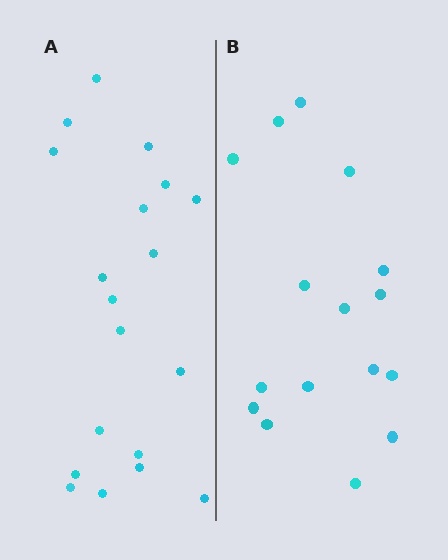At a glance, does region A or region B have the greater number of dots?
Region A (the left region) has more dots.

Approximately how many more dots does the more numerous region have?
Region A has just a few more — roughly 2 or 3 more dots than region B.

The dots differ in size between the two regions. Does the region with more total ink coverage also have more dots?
No. Region B has more total ink coverage because its dots are larger, but region A actually contains more individual dots. Total area can be misleading — the number of items is what matters here.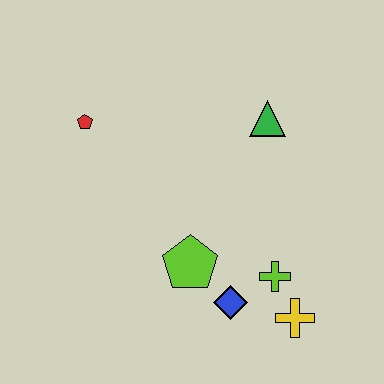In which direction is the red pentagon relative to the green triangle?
The red pentagon is to the left of the green triangle.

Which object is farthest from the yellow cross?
The red pentagon is farthest from the yellow cross.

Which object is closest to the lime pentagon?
The blue diamond is closest to the lime pentagon.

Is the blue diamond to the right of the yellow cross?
No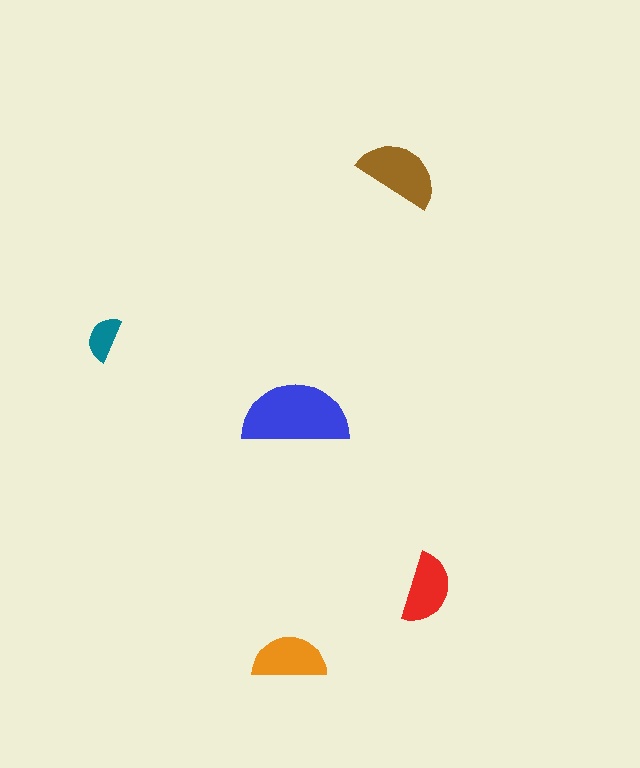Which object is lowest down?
The orange semicircle is bottommost.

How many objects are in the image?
There are 5 objects in the image.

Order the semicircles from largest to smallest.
the blue one, the brown one, the orange one, the red one, the teal one.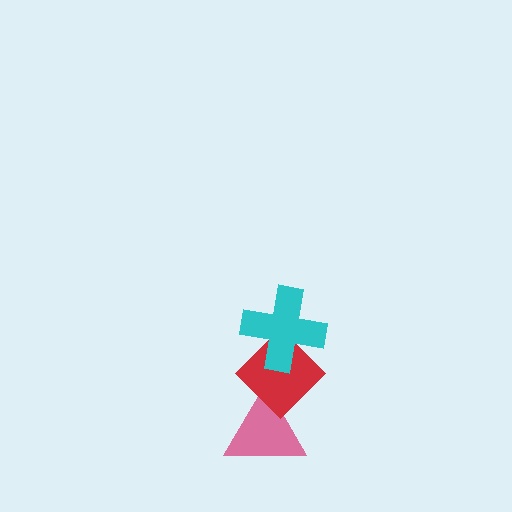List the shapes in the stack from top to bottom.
From top to bottom: the cyan cross, the red diamond, the pink triangle.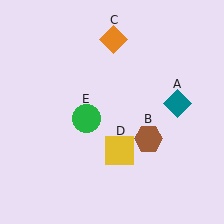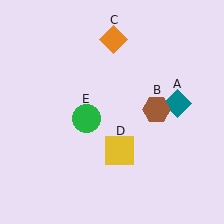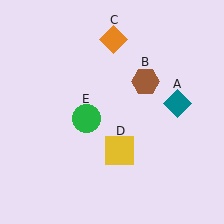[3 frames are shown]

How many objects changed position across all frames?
1 object changed position: brown hexagon (object B).